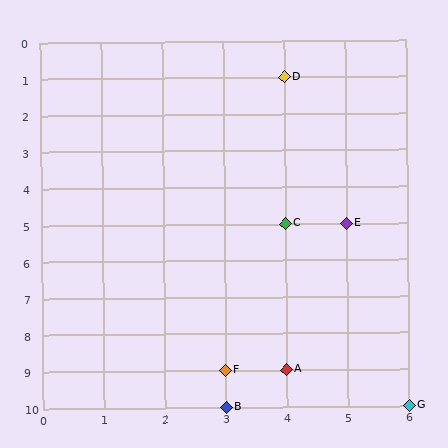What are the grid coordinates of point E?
Point E is at grid coordinates (5, 5).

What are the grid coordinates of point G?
Point G is at grid coordinates (6, 10).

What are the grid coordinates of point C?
Point C is at grid coordinates (4, 5).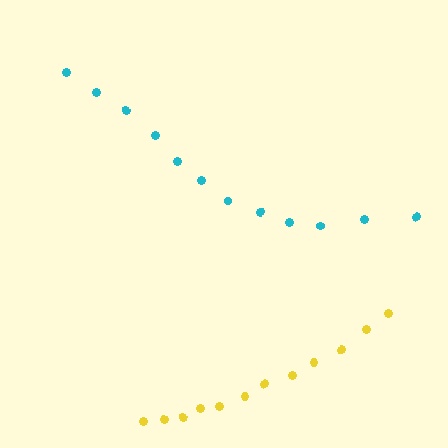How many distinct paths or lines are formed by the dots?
There are 2 distinct paths.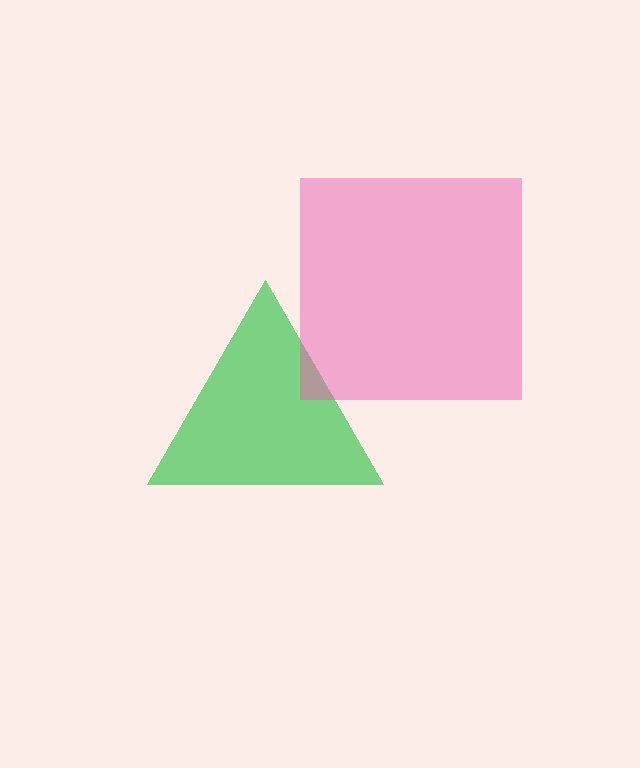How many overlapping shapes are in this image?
There are 2 overlapping shapes in the image.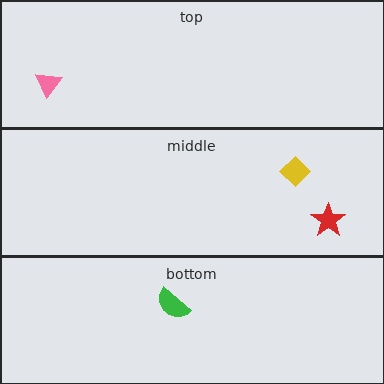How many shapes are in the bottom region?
1.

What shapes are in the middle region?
The red star, the yellow diamond.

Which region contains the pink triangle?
The top region.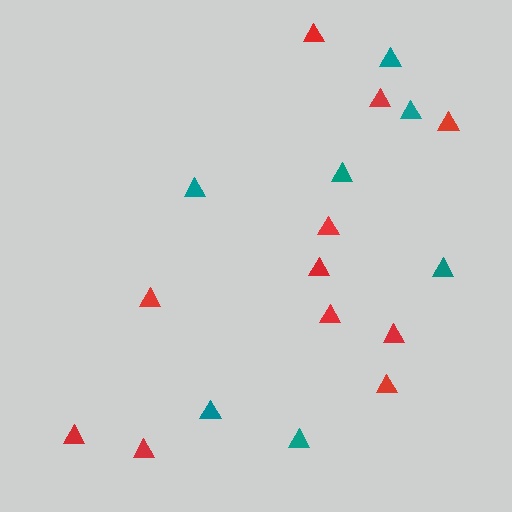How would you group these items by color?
There are 2 groups: one group of red triangles (11) and one group of teal triangles (7).